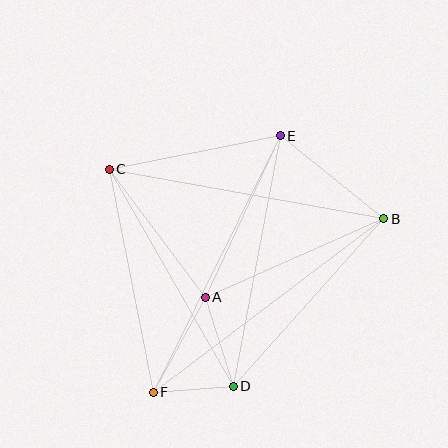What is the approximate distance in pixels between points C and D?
The distance between C and D is approximately 250 pixels.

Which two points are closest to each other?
Points D and F are closest to each other.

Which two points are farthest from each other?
Points B and F are farthest from each other.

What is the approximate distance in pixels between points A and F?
The distance between A and F is approximately 108 pixels.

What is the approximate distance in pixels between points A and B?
The distance between A and B is approximately 195 pixels.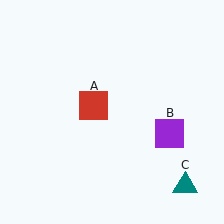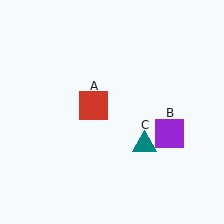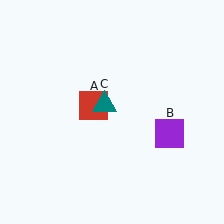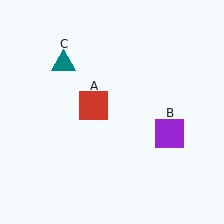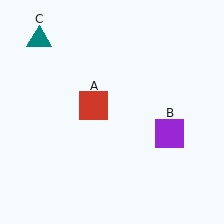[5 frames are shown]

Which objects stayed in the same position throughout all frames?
Red square (object A) and purple square (object B) remained stationary.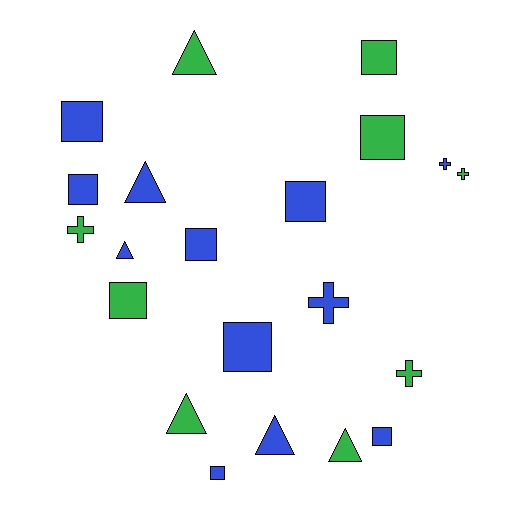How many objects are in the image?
There are 21 objects.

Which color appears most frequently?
Blue, with 12 objects.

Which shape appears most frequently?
Square, with 10 objects.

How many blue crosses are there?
There are 2 blue crosses.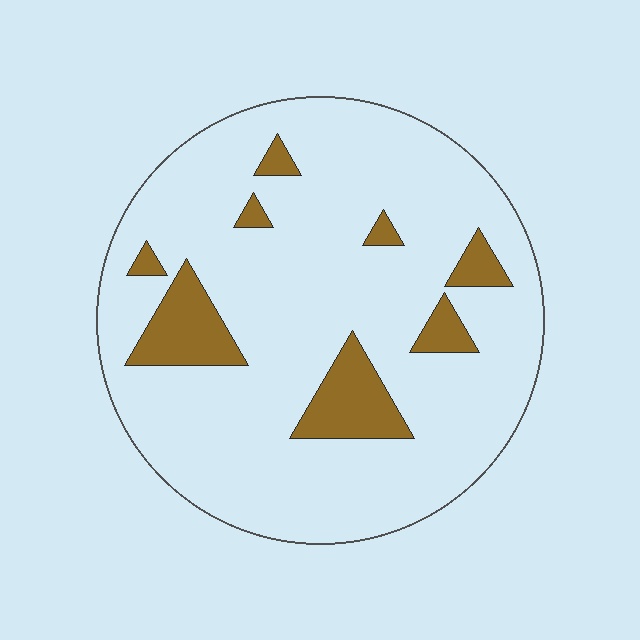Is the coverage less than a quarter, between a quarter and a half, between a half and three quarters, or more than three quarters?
Less than a quarter.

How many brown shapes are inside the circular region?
8.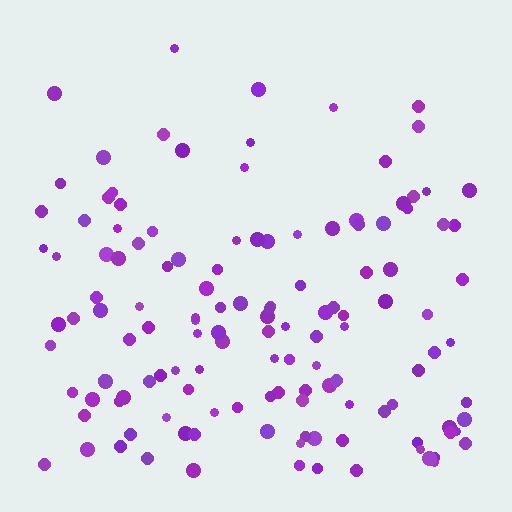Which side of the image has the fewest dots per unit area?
The top.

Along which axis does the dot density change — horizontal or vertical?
Vertical.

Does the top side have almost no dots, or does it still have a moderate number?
Still a moderate number, just noticeably fewer than the bottom.